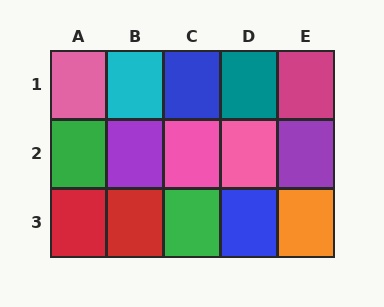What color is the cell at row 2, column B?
Purple.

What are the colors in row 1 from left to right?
Pink, cyan, blue, teal, magenta.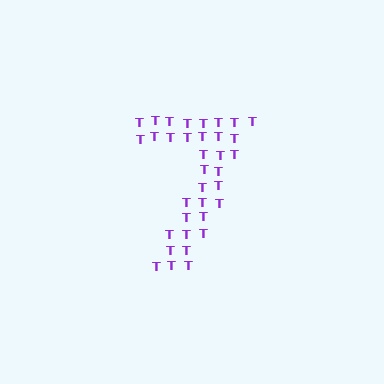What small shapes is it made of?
It is made of small letter T's.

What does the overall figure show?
The overall figure shows the digit 7.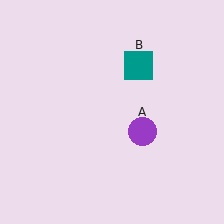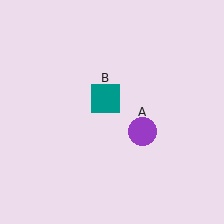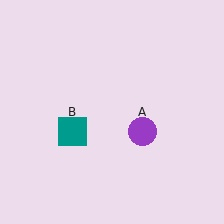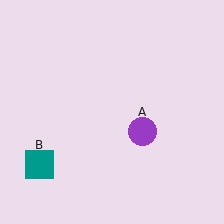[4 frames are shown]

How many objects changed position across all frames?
1 object changed position: teal square (object B).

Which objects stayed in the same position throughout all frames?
Purple circle (object A) remained stationary.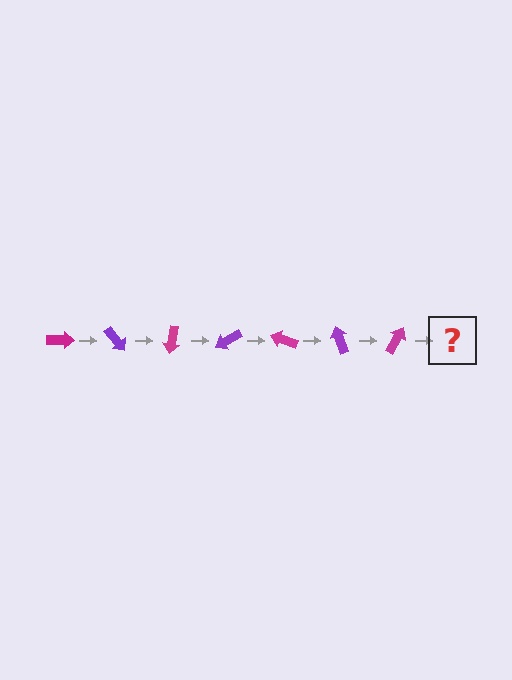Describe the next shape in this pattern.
It should be a purple arrow, rotated 350 degrees from the start.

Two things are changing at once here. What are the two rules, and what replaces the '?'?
The two rules are that it rotates 50 degrees each step and the color cycles through magenta and purple. The '?' should be a purple arrow, rotated 350 degrees from the start.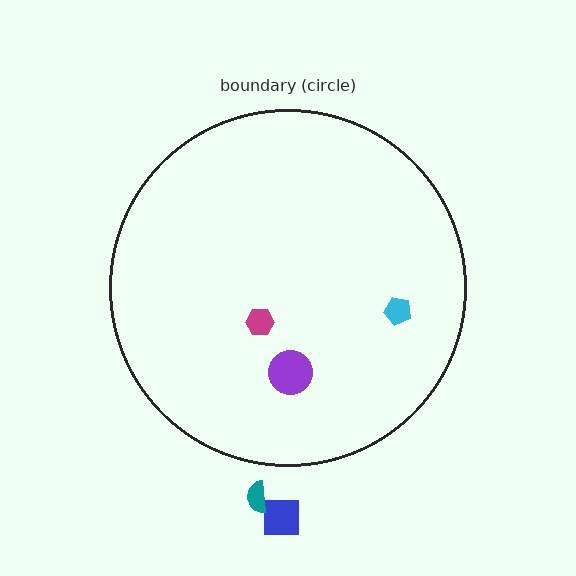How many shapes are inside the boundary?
3 inside, 2 outside.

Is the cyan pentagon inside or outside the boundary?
Inside.